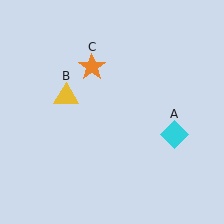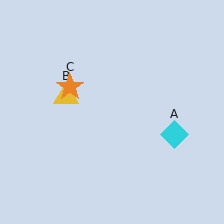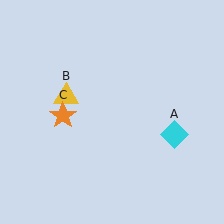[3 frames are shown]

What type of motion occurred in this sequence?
The orange star (object C) rotated counterclockwise around the center of the scene.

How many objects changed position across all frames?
1 object changed position: orange star (object C).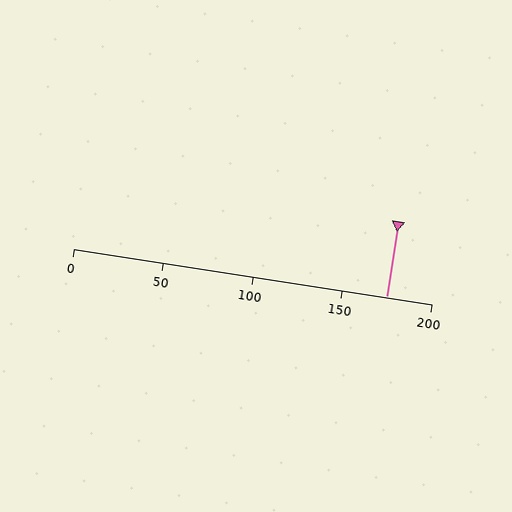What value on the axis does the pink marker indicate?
The marker indicates approximately 175.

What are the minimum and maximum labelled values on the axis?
The axis runs from 0 to 200.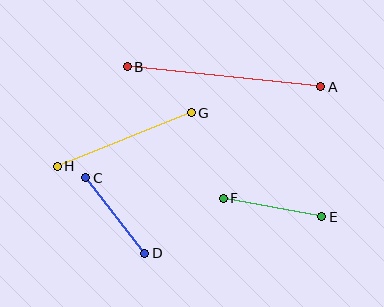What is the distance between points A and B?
The distance is approximately 194 pixels.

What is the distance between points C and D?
The distance is approximately 96 pixels.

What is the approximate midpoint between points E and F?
The midpoint is at approximately (273, 208) pixels.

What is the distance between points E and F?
The distance is approximately 100 pixels.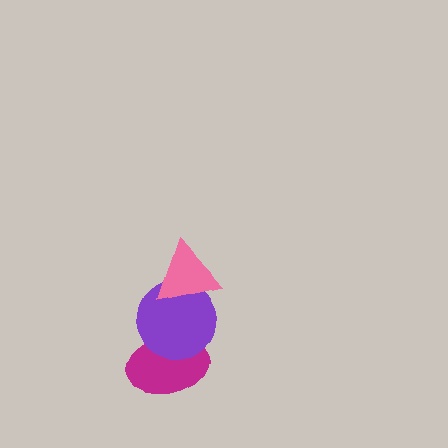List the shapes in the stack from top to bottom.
From top to bottom: the pink triangle, the purple circle, the magenta ellipse.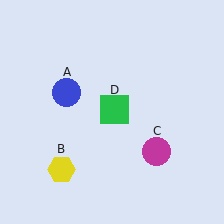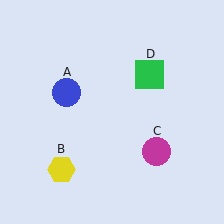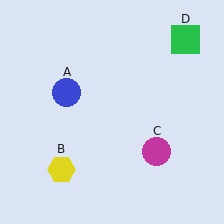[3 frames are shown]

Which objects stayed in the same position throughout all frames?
Blue circle (object A) and yellow hexagon (object B) and magenta circle (object C) remained stationary.